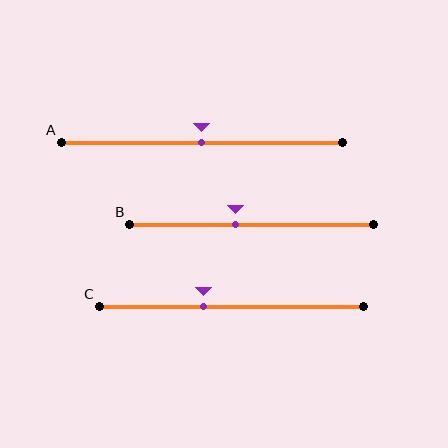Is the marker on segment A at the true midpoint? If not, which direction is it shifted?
Yes, the marker on segment A is at the true midpoint.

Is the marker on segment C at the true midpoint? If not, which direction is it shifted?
No, the marker on segment C is shifted to the left by about 10% of the segment length.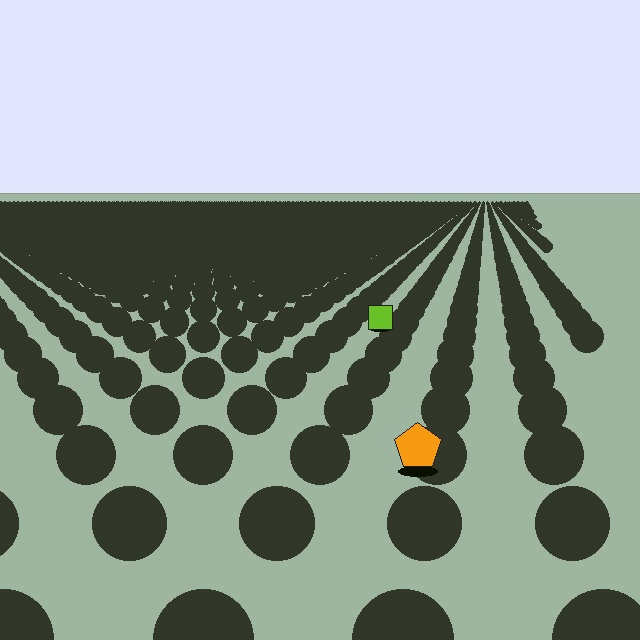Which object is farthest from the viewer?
The lime square is farthest from the viewer. It appears smaller and the ground texture around it is denser.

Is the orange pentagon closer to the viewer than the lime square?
Yes. The orange pentagon is closer — you can tell from the texture gradient: the ground texture is coarser near it.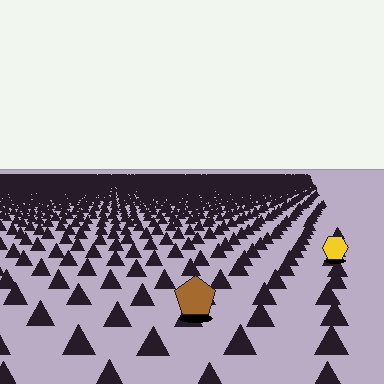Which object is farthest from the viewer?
The yellow hexagon is farthest from the viewer. It appears smaller and the ground texture around it is denser.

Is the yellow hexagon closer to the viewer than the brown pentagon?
No. The brown pentagon is closer — you can tell from the texture gradient: the ground texture is coarser near it.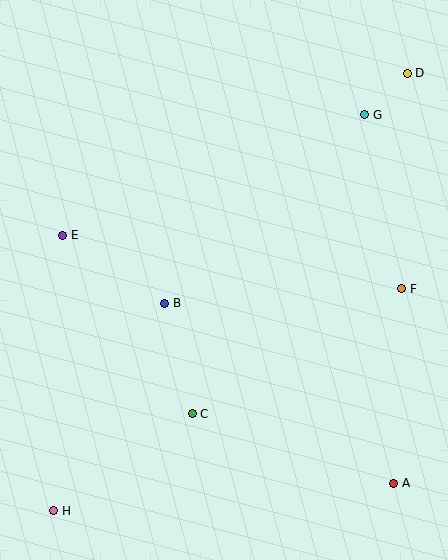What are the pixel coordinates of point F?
Point F is at (402, 289).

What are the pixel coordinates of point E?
Point E is at (63, 235).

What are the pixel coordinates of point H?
Point H is at (54, 511).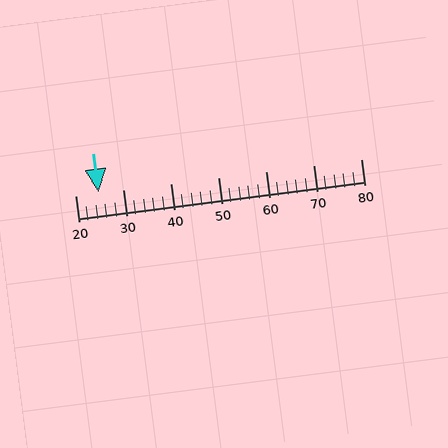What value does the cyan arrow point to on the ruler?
The cyan arrow points to approximately 25.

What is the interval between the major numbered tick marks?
The major tick marks are spaced 10 units apart.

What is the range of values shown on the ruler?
The ruler shows values from 20 to 80.